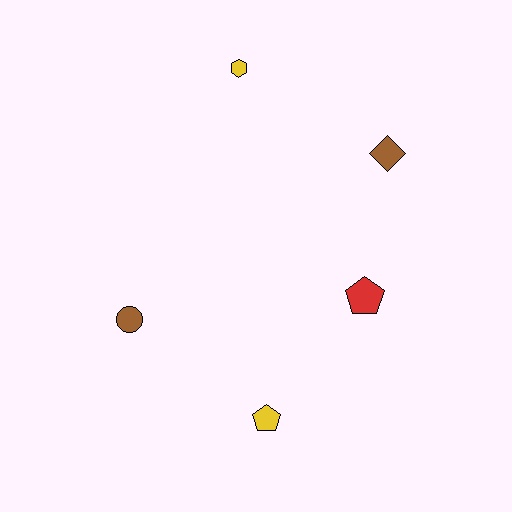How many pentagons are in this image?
There are 2 pentagons.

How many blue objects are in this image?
There are no blue objects.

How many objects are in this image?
There are 5 objects.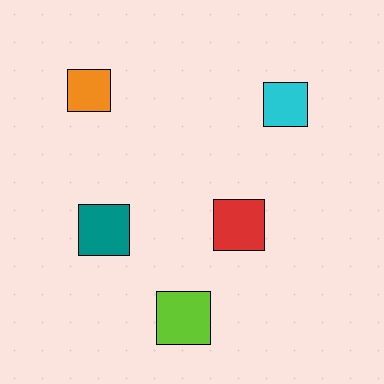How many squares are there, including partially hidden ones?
There are 5 squares.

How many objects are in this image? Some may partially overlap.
There are 5 objects.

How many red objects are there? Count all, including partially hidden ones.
There is 1 red object.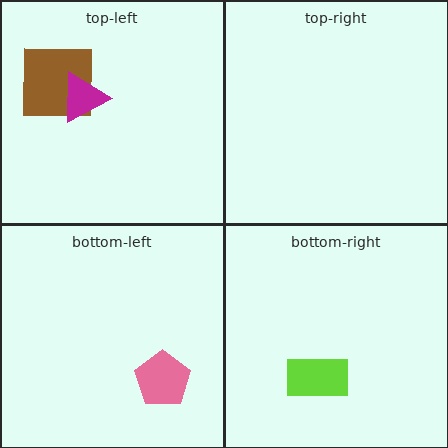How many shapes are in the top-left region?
2.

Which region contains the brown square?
The top-left region.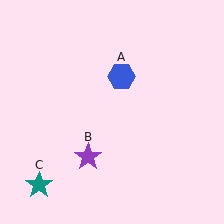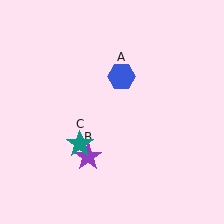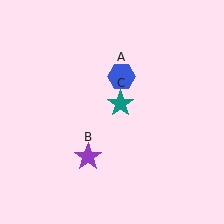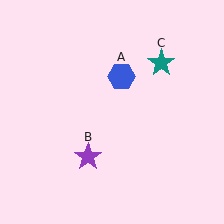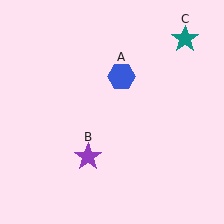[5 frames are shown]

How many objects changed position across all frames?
1 object changed position: teal star (object C).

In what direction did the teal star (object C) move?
The teal star (object C) moved up and to the right.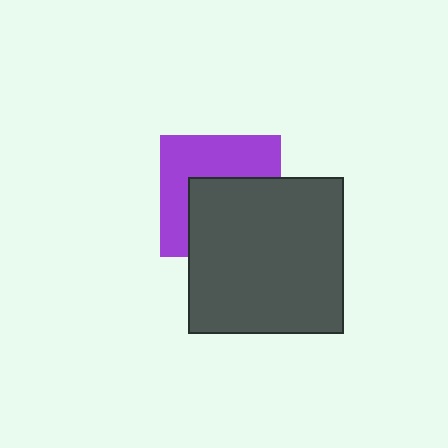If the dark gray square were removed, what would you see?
You would see the complete purple square.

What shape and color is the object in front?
The object in front is a dark gray square.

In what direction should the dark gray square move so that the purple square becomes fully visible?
The dark gray square should move toward the lower-right. That is the shortest direction to clear the overlap and leave the purple square fully visible.